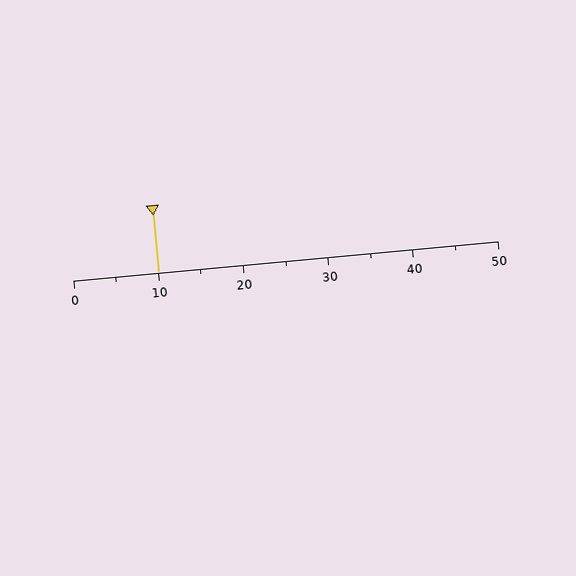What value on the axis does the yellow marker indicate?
The marker indicates approximately 10.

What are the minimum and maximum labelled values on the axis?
The axis runs from 0 to 50.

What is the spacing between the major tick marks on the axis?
The major ticks are spaced 10 apart.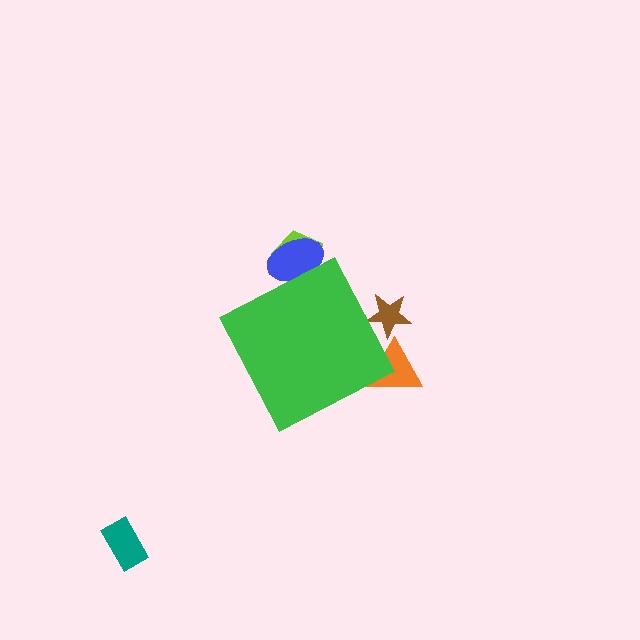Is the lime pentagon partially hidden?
Yes, the lime pentagon is partially hidden behind the green diamond.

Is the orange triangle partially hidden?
Yes, the orange triangle is partially hidden behind the green diamond.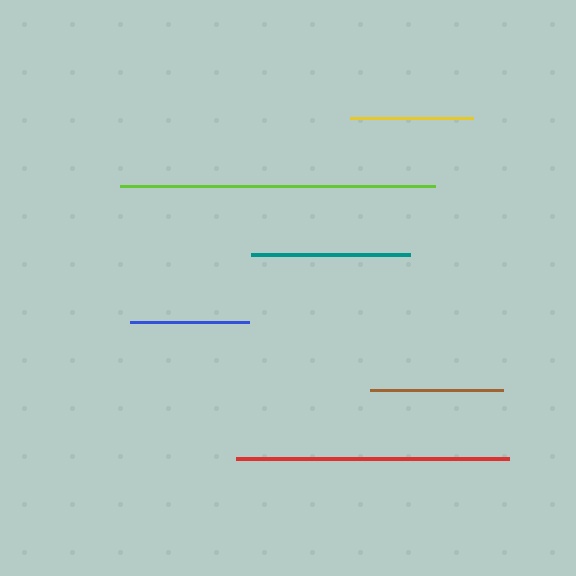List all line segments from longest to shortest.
From longest to shortest: lime, red, teal, brown, yellow, blue.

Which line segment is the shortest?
The blue line is the shortest at approximately 119 pixels.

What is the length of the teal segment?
The teal segment is approximately 159 pixels long.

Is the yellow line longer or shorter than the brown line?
The brown line is longer than the yellow line.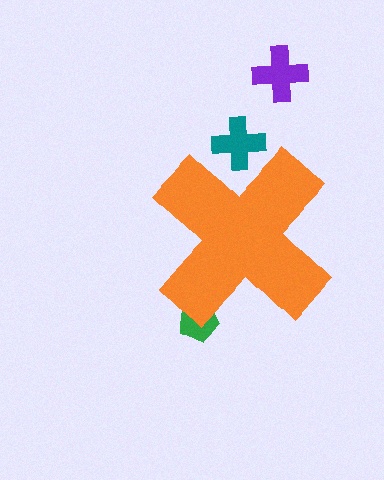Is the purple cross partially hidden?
No, the purple cross is fully visible.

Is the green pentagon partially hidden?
Yes, the green pentagon is partially hidden behind the orange cross.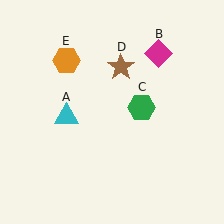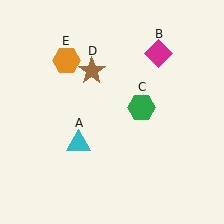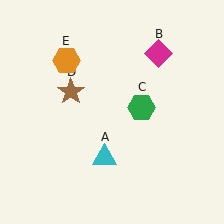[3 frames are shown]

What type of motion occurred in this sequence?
The cyan triangle (object A), brown star (object D) rotated counterclockwise around the center of the scene.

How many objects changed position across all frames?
2 objects changed position: cyan triangle (object A), brown star (object D).